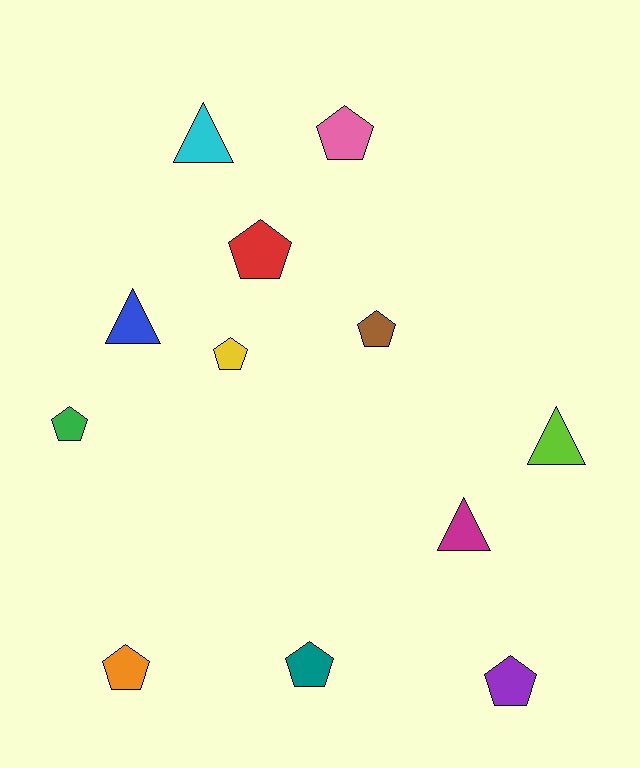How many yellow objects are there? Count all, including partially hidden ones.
There is 1 yellow object.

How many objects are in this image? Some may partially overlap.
There are 12 objects.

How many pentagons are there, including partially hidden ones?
There are 8 pentagons.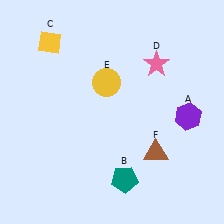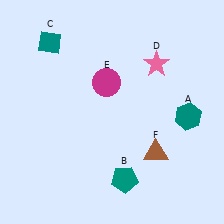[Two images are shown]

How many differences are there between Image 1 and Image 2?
There are 3 differences between the two images.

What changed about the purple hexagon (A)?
In Image 1, A is purple. In Image 2, it changed to teal.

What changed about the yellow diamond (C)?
In Image 1, C is yellow. In Image 2, it changed to teal.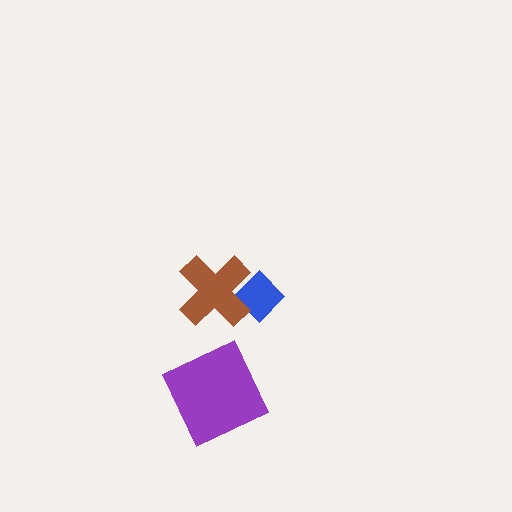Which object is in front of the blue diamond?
The brown cross is in front of the blue diamond.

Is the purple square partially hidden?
No, no other shape covers it.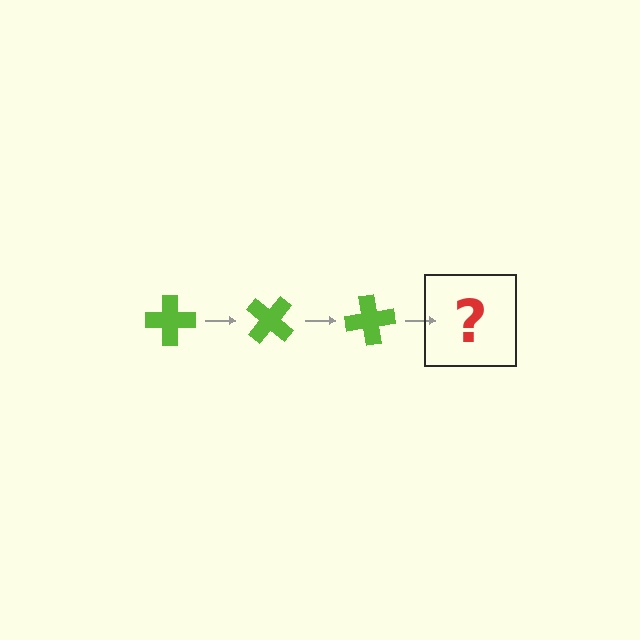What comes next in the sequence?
The next element should be a lime cross rotated 120 degrees.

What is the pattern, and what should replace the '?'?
The pattern is that the cross rotates 40 degrees each step. The '?' should be a lime cross rotated 120 degrees.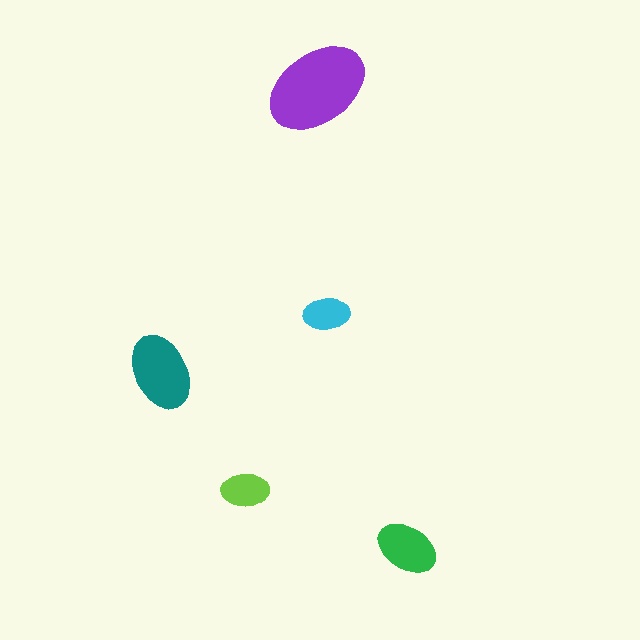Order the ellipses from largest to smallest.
the purple one, the teal one, the green one, the lime one, the cyan one.